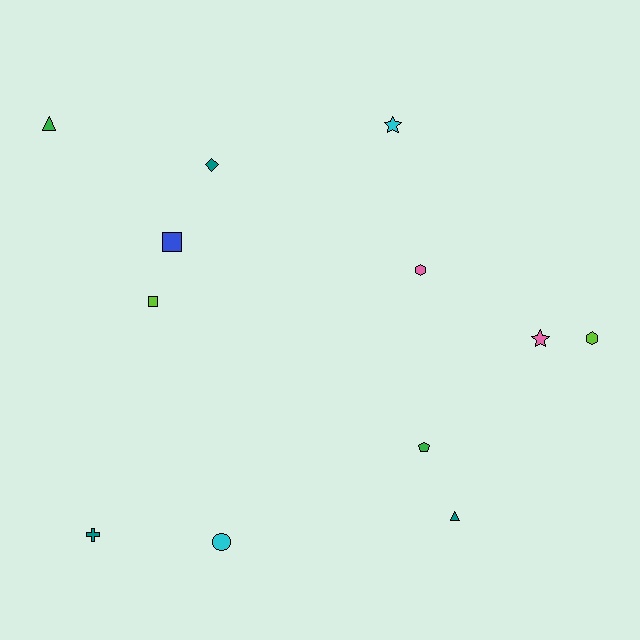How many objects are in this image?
There are 12 objects.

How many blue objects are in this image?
There is 1 blue object.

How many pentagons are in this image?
There is 1 pentagon.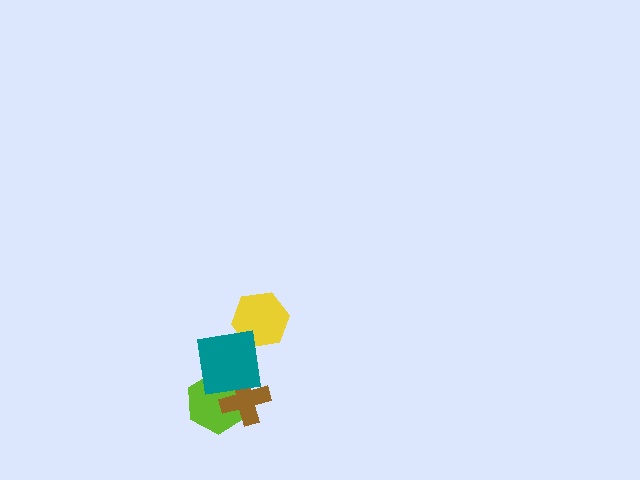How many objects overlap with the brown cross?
2 objects overlap with the brown cross.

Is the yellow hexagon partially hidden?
Yes, it is partially covered by another shape.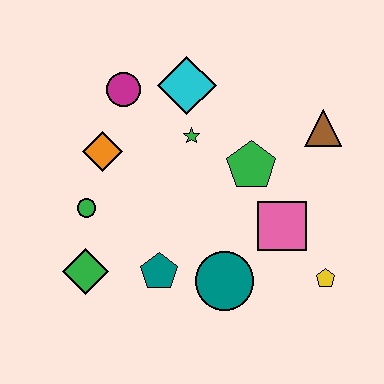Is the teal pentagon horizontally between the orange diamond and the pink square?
Yes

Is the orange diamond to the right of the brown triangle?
No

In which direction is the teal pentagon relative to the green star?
The teal pentagon is below the green star.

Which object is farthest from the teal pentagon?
The brown triangle is farthest from the teal pentagon.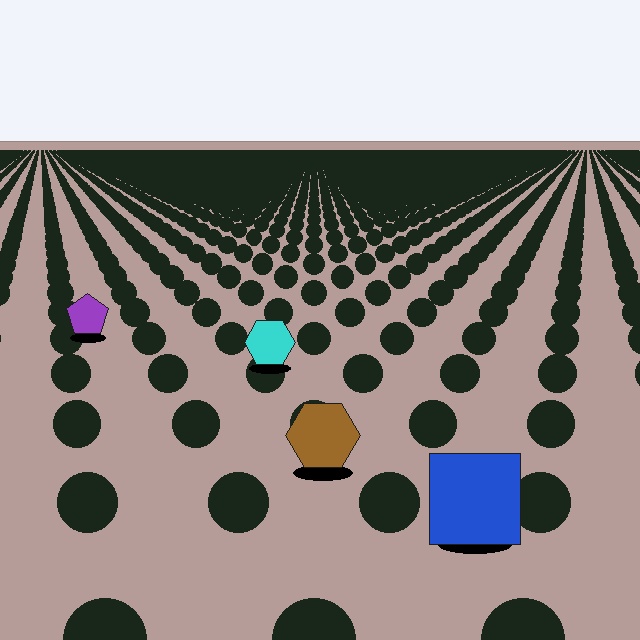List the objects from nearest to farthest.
From nearest to farthest: the blue square, the brown hexagon, the cyan hexagon, the purple pentagon.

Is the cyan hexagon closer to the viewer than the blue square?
No. The blue square is closer — you can tell from the texture gradient: the ground texture is coarser near it.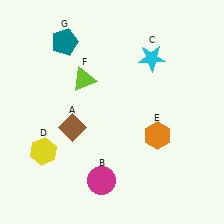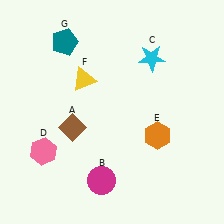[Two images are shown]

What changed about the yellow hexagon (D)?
In Image 1, D is yellow. In Image 2, it changed to pink.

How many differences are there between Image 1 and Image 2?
There are 2 differences between the two images.